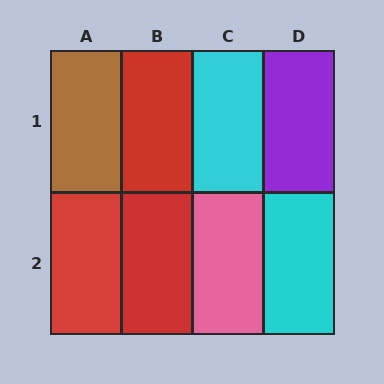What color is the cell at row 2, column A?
Red.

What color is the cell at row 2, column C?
Pink.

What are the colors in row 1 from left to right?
Brown, red, cyan, purple.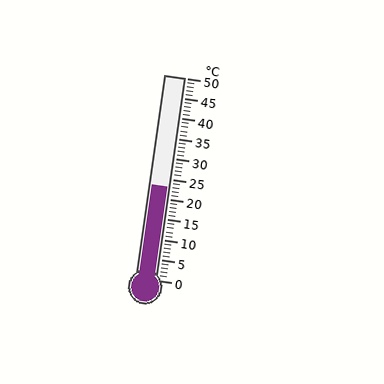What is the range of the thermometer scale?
The thermometer scale ranges from 0°C to 50°C.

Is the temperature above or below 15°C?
The temperature is above 15°C.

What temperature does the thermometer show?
The thermometer shows approximately 23°C.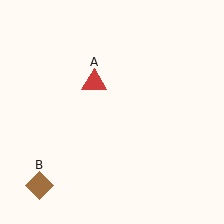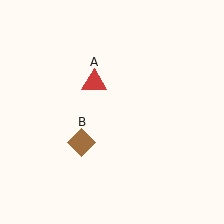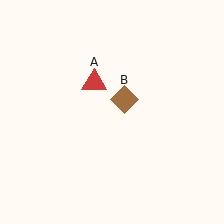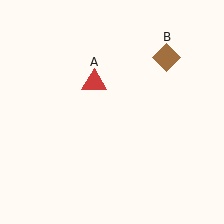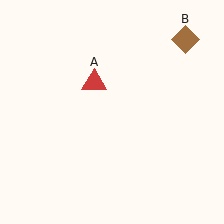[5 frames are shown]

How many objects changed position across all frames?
1 object changed position: brown diamond (object B).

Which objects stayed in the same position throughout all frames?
Red triangle (object A) remained stationary.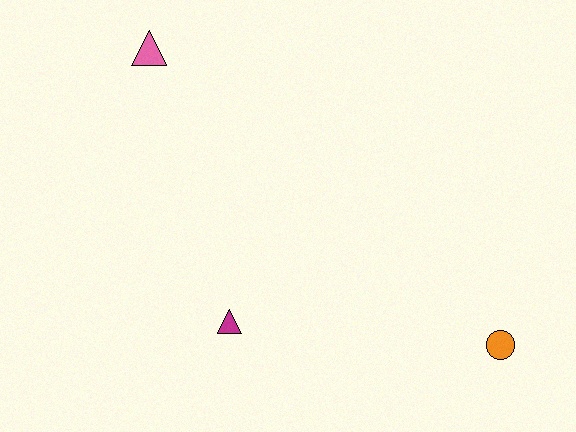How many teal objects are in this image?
There are no teal objects.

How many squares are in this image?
There are no squares.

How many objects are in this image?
There are 3 objects.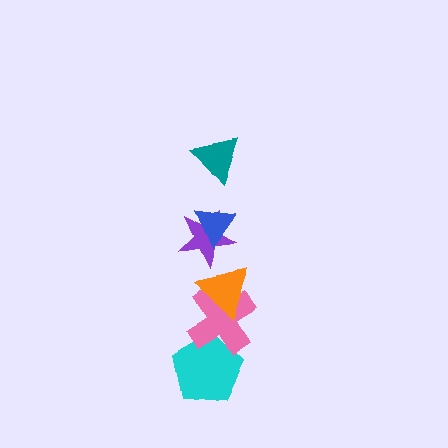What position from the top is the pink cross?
The pink cross is 5th from the top.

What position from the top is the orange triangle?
The orange triangle is 4th from the top.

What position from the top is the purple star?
The purple star is 3rd from the top.